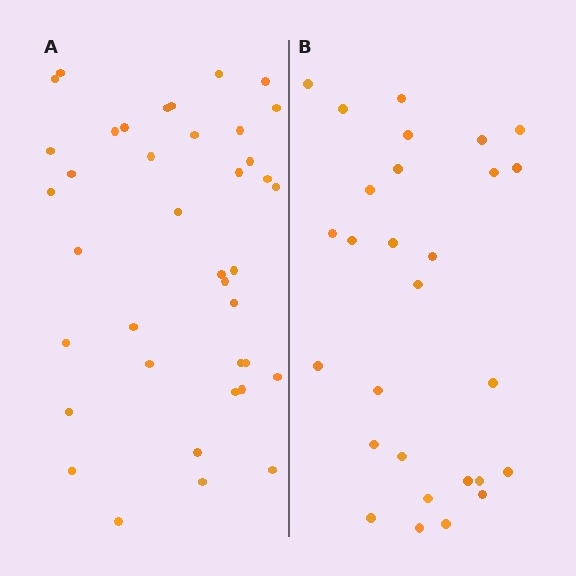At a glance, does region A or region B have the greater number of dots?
Region A (the left region) has more dots.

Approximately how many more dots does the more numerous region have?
Region A has roughly 12 or so more dots than region B.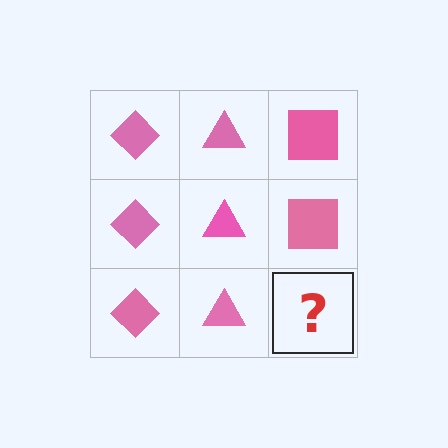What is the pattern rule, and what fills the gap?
The rule is that each column has a consistent shape. The gap should be filled with a pink square.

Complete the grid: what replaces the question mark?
The question mark should be replaced with a pink square.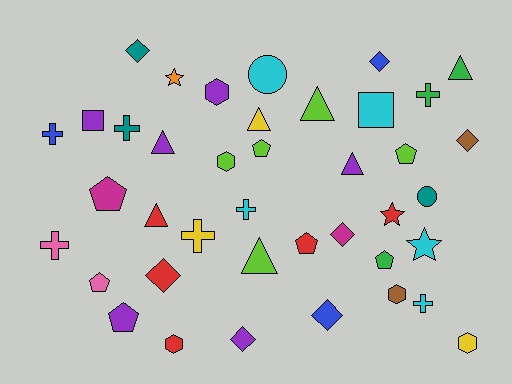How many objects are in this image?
There are 40 objects.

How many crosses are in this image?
There are 7 crosses.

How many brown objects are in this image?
There are 2 brown objects.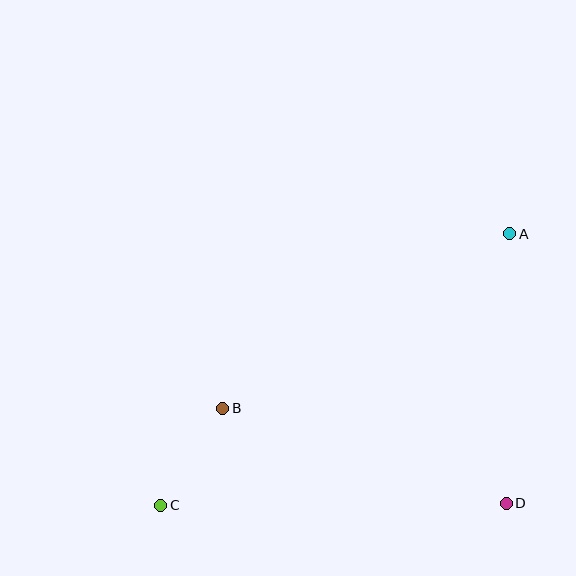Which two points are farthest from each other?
Points A and C are farthest from each other.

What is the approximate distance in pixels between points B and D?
The distance between B and D is approximately 299 pixels.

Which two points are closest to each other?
Points B and C are closest to each other.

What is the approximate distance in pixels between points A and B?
The distance between A and B is approximately 336 pixels.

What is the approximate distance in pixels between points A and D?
The distance between A and D is approximately 270 pixels.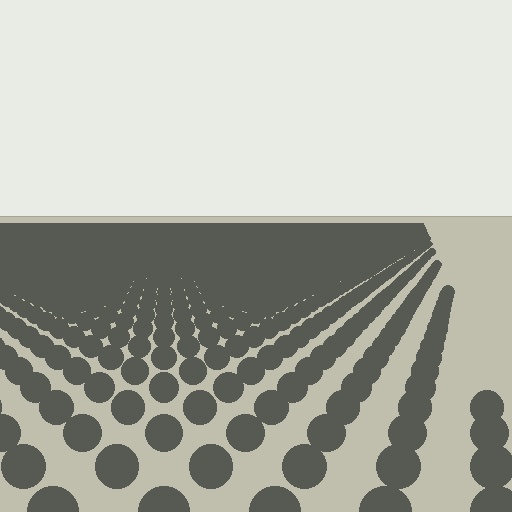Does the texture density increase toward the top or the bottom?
Density increases toward the top.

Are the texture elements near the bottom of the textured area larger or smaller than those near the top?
Larger. Near the bottom, elements are closer to the viewer and appear at a bigger on-screen size.